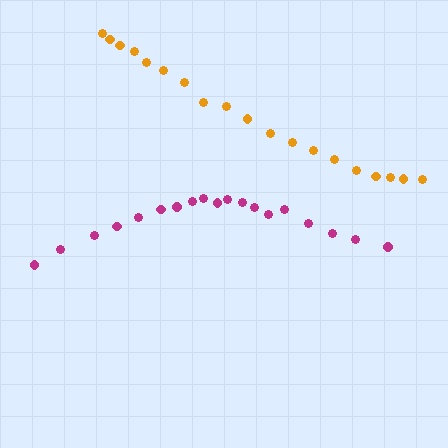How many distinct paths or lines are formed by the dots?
There are 2 distinct paths.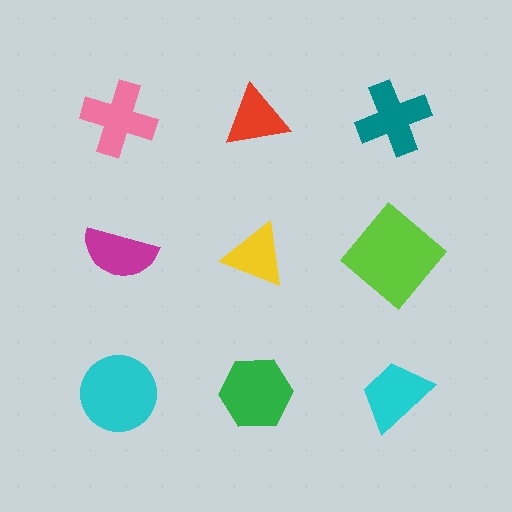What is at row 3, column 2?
A green hexagon.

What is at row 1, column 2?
A red triangle.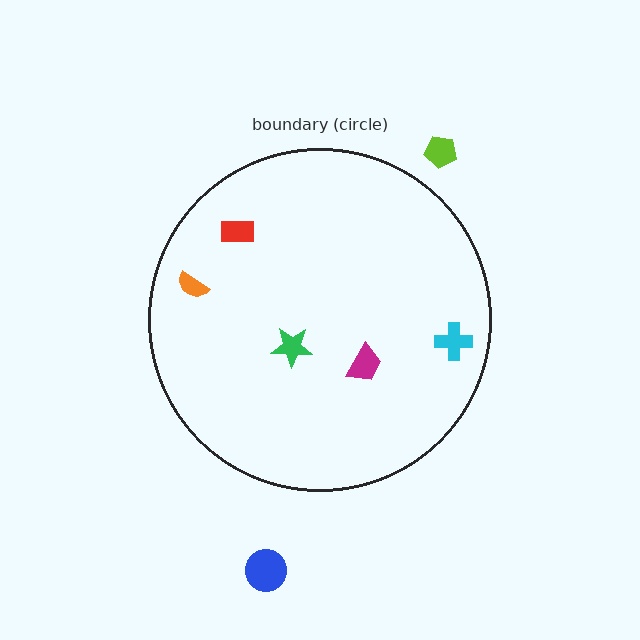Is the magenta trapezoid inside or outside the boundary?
Inside.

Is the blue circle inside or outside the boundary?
Outside.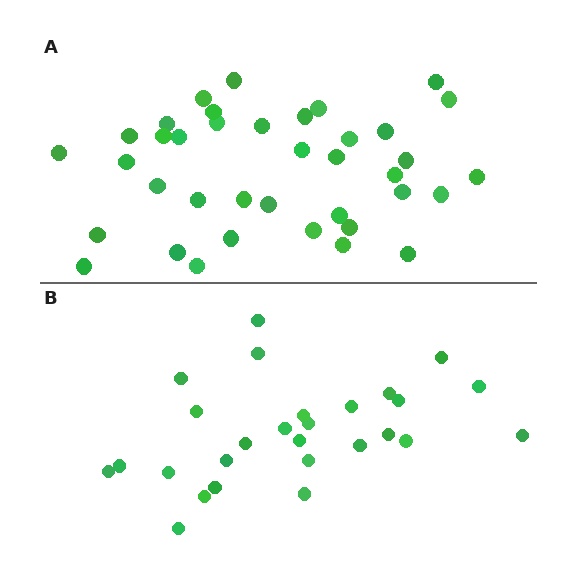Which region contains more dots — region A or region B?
Region A (the top region) has more dots.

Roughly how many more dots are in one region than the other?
Region A has roughly 12 or so more dots than region B.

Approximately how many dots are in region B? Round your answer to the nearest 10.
About 30 dots. (The exact count is 27, which rounds to 30.)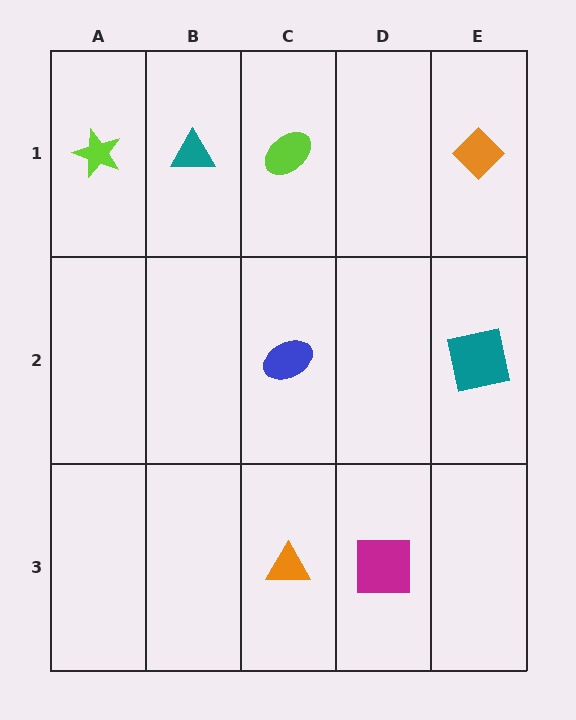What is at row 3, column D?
A magenta square.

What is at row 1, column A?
A lime star.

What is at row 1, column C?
A lime ellipse.